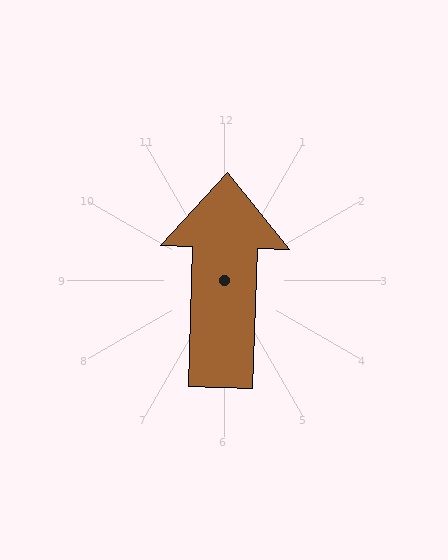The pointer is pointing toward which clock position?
Roughly 12 o'clock.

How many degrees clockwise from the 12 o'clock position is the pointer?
Approximately 2 degrees.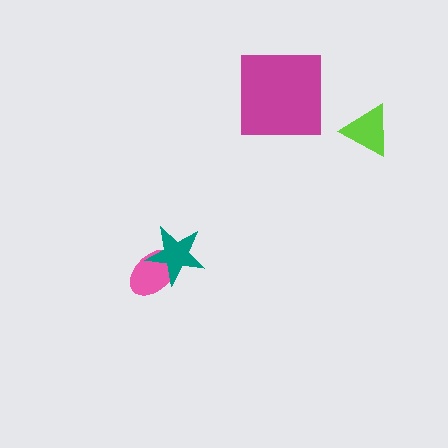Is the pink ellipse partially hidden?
Yes, it is partially covered by another shape.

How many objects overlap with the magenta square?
0 objects overlap with the magenta square.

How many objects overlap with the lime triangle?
0 objects overlap with the lime triangle.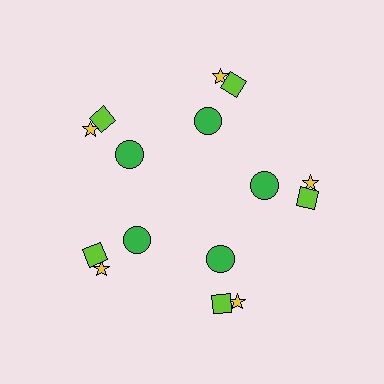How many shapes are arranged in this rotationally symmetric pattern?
There are 15 shapes, arranged in 5 groups of 3.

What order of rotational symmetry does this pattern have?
This pattern has 5-fold rotational symmetry.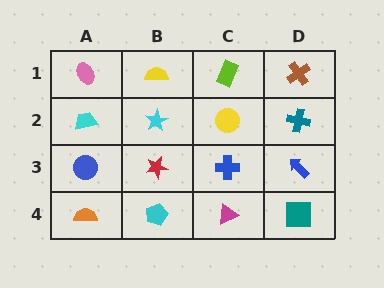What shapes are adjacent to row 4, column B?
A red star (row 3, column B), an orange semicircle (row 4, column A), a magenta triangle (row 4, column C).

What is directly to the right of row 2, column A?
A cyan star.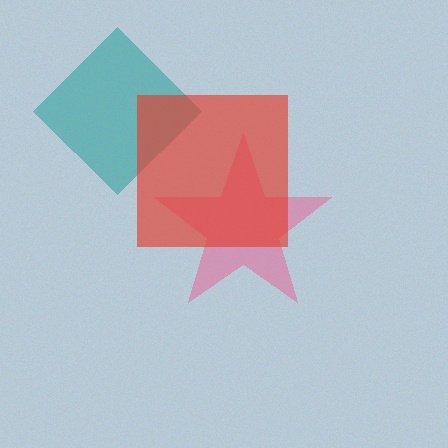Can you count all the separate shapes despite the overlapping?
Yes, there are 3 separate shapes.